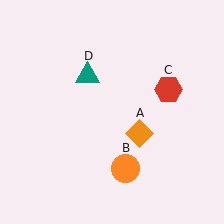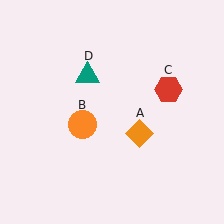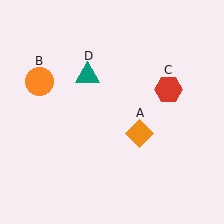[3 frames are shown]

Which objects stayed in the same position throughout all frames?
Orange diamond (object A) and red hexagon (object C) and teal triangle (object D) remained stationary.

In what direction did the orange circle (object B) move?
The orange circle (object B) moved up and to the left.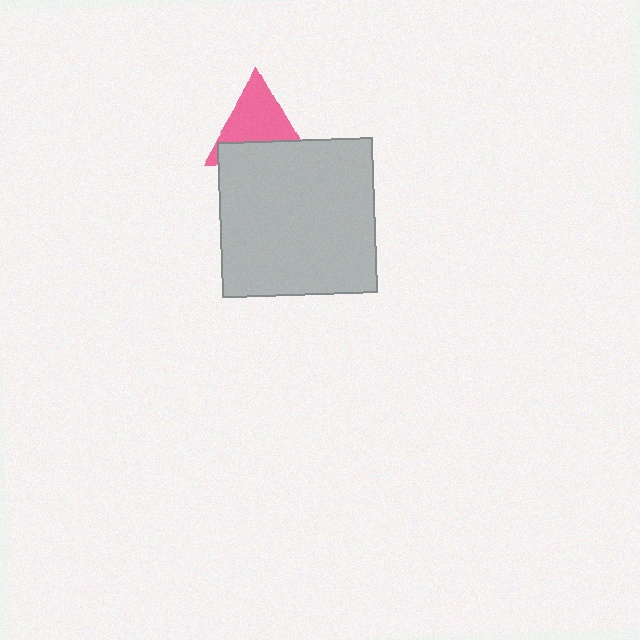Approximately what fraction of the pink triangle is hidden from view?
Roughly 37% of the pink triangle is hidden behind the light gray square.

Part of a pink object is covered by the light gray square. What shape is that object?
It is a triangle.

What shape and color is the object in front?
The object in front is a light gray square.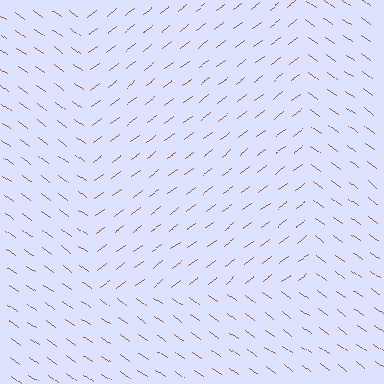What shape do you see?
I see a rectangle.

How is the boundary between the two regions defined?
The boundary is defined purely by a change in line orientation (approximately 73 degrees difference). All lines are the same color and thickness.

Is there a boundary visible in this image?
Yes, there is a texture boundary formed by a change in line orientation.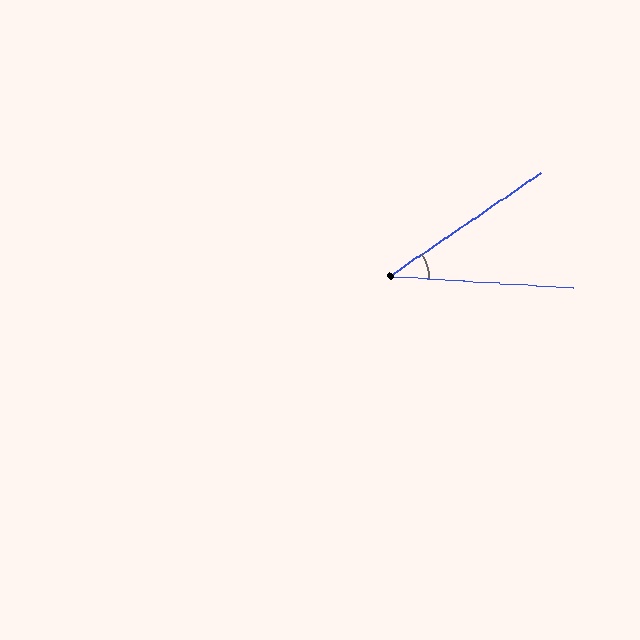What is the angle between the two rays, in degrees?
Approximately 38 degrees.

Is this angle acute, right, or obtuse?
It is acute.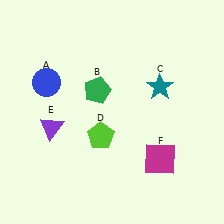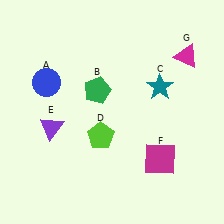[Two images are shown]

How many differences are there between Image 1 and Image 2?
There is 1 difference between the two images.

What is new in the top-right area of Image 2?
A magenta triangle (G) was added in the top-right area of Image 2.